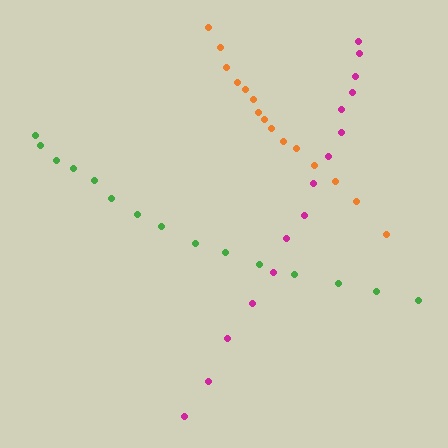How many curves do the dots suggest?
There are 3 distinct paths.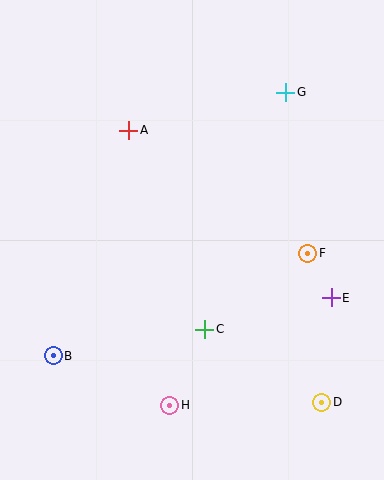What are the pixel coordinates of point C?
Point C is at (205, 329).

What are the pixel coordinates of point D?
Point D is at (322, 402).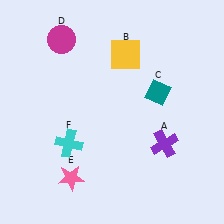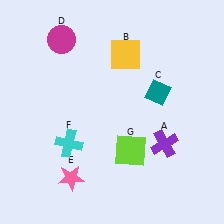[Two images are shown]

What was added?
A lime square (G) was added in Image 2.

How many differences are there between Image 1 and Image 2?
There is 1 difference between the two images.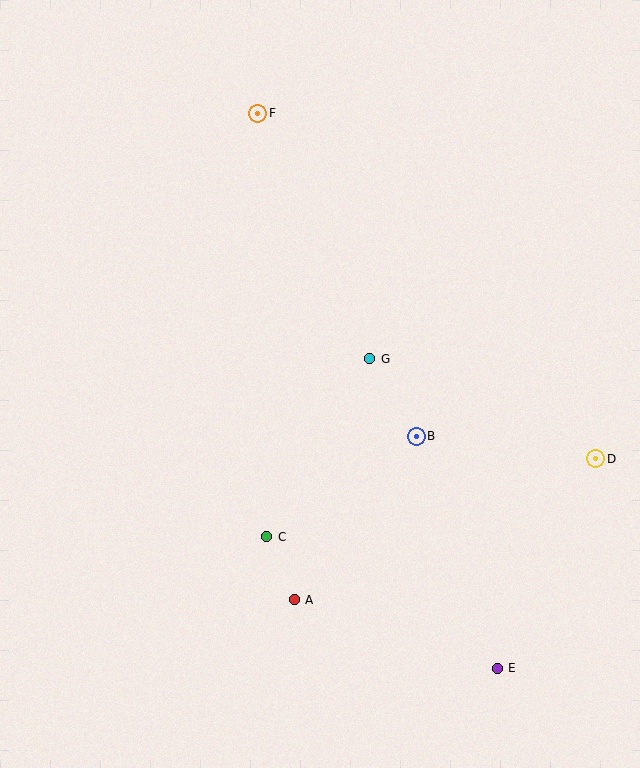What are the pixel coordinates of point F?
Point F is at (258, 113).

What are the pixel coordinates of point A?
Point A is at (294, 600).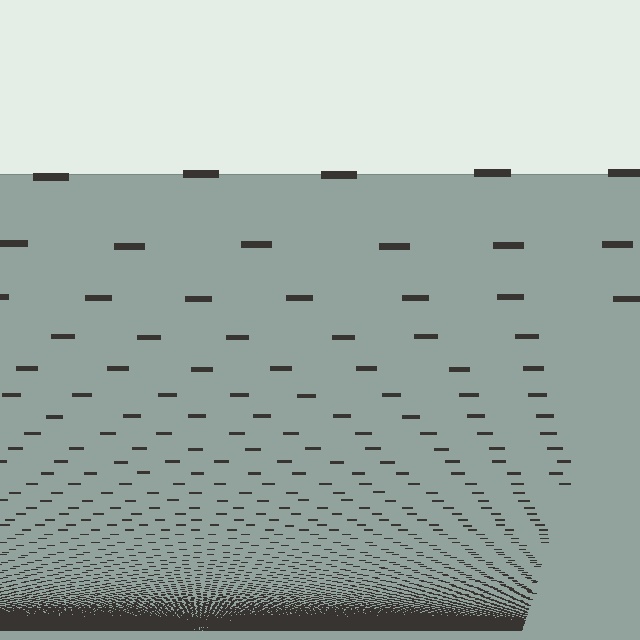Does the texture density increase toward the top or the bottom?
Density increases toward the bottom.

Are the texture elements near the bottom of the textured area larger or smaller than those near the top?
Smaller. The gradient is inverted — elements near the bottom are smaller and denser.